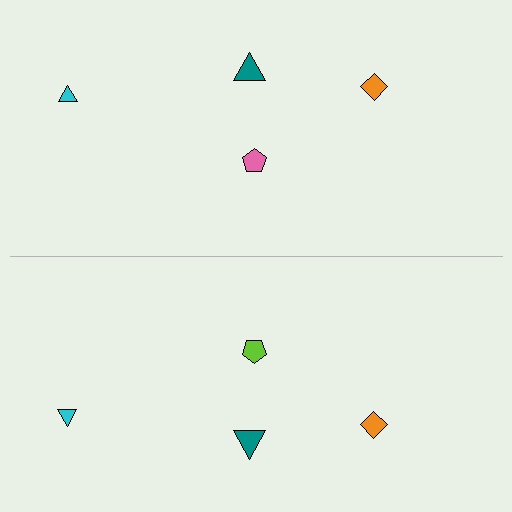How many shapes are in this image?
There are 8 shapes in this image.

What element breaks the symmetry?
The lime pentagon on the bottom side breaks the symmetry — its mirror counterpart is pink.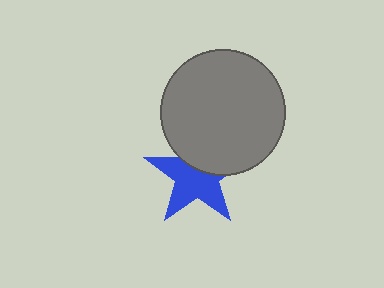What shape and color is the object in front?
The object in front is a gray circle.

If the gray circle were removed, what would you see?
You would see the complete blue star.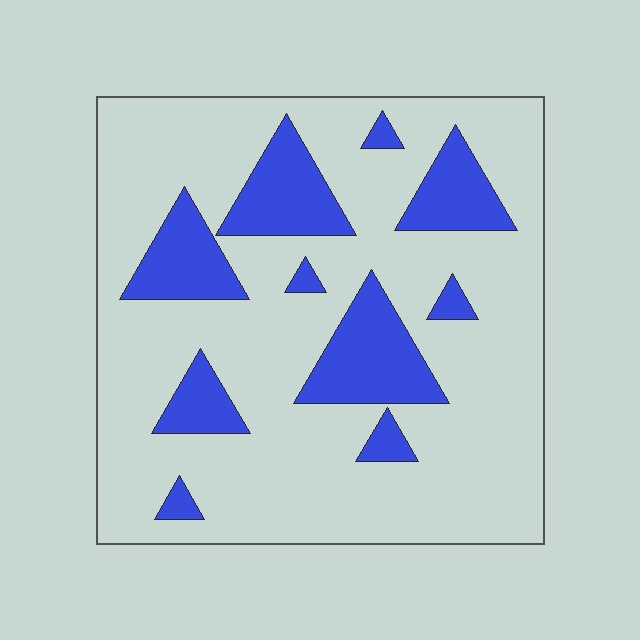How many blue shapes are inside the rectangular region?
10.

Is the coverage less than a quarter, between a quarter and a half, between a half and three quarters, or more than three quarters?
Less than a quarter.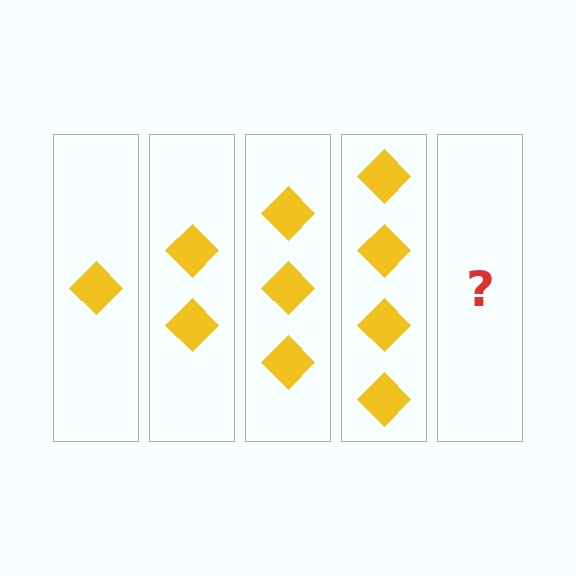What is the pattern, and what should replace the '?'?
The pattern is that each step adds one more diamond. The '?' should be 5 diamonds.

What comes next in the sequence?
The next element should be 5 diamonds.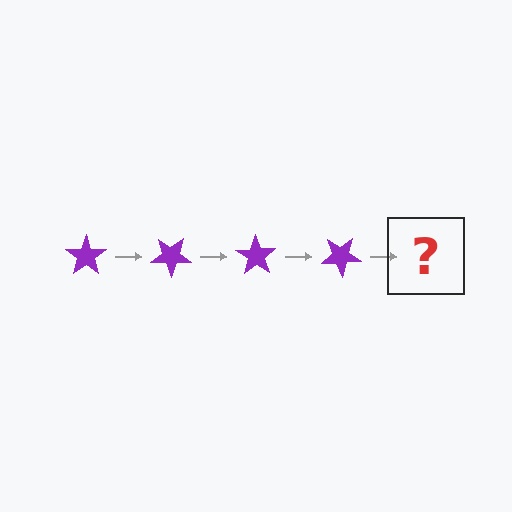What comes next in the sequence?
The next element should be a purple star rotated 140 degrees.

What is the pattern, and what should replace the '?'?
The pattern is that the star rotates 35 degrees each step. The '?' should be a purple star rotated 140 degrees.